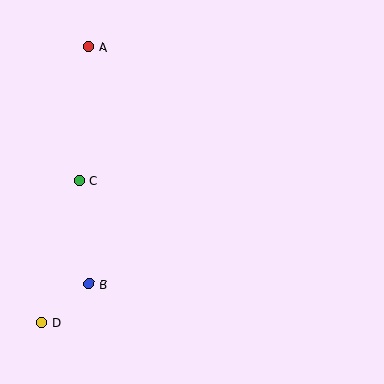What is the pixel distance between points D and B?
The distance between D and B is 61 pixels.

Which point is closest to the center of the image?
Point C at (80, 180) is closest to the center.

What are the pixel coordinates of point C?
Point C is at (80, 180).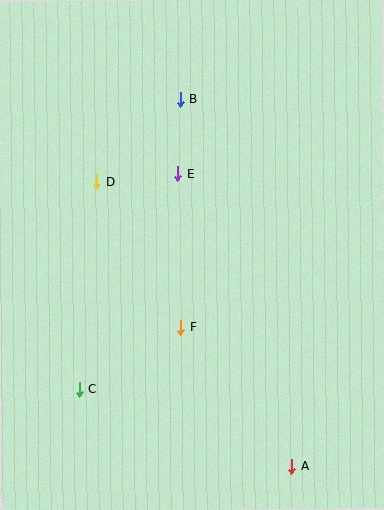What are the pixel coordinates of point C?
Point C is at (80, 389).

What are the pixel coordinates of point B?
Point B is at (181, 99).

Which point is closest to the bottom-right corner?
Point A is closest to the bottom-right corner.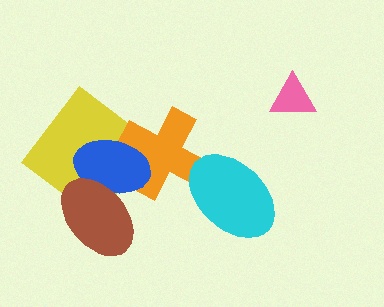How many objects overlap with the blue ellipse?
3 objects overlap with the blue ellipse.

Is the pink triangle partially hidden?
No, no other shape covers it.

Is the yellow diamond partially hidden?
Yes, it is partially covered by another shape.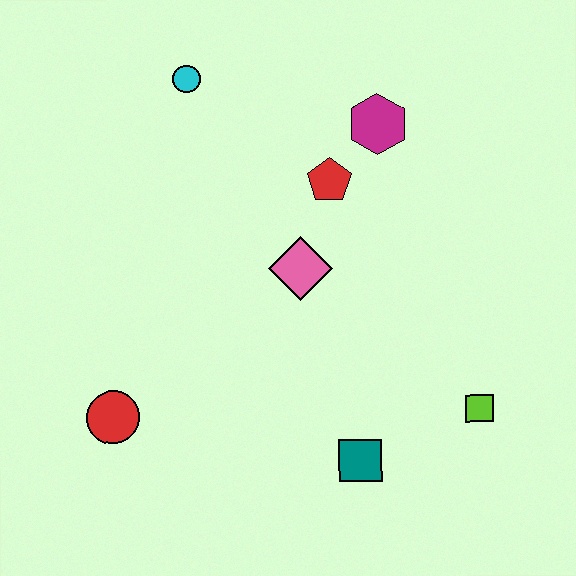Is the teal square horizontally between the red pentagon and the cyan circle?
No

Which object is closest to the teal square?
The lime square is closest to the teal square.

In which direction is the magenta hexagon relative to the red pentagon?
The magenta hexagon is above the red pentagon.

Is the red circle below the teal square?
No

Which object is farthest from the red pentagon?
The red circle is farthest from the red pentagon.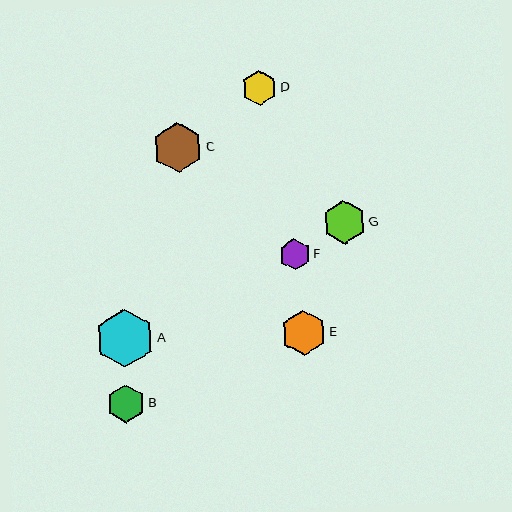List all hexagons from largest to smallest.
From largest to smallest: A, C, E, G, B, D, F.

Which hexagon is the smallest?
Hexagon F is the smallest with a size of approximately 31 pixels.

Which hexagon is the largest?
Hexagon A is the largest with a size of approximately 58 pixels.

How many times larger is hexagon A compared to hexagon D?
Hexagon A is approximately 1.6 times the size of hexagon D.